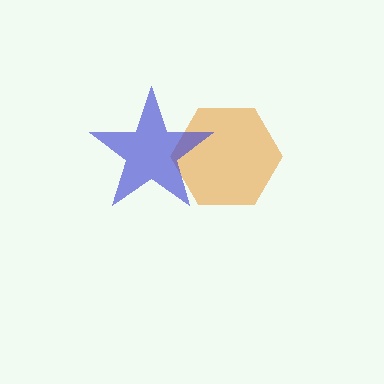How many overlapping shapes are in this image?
There are 2 overlapping shapes in the image.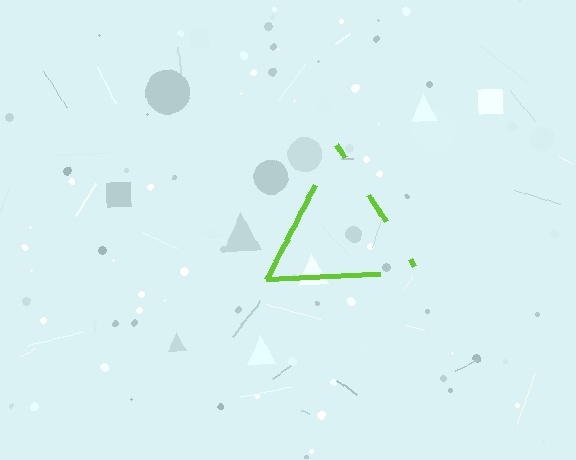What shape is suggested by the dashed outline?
The dashed outline suggests a triangle.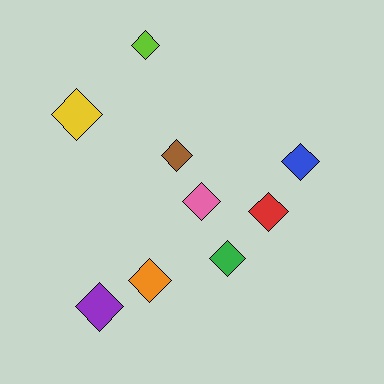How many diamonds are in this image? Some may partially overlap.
There are 9 diamonds.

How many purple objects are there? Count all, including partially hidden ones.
There is 1 purple object.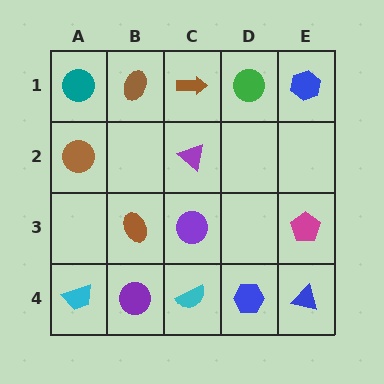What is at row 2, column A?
A brown circle.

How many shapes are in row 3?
3 shapes.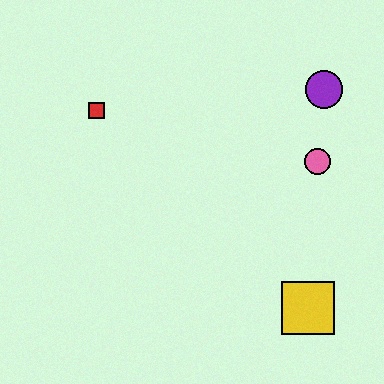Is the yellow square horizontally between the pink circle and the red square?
Yes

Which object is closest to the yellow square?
The pink circle is closest to the yellow square.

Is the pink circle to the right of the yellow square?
Yes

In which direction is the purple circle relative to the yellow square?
The purple circle is above the yellow square.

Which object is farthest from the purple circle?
The red square is farthest from the purple circle.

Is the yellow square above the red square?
No